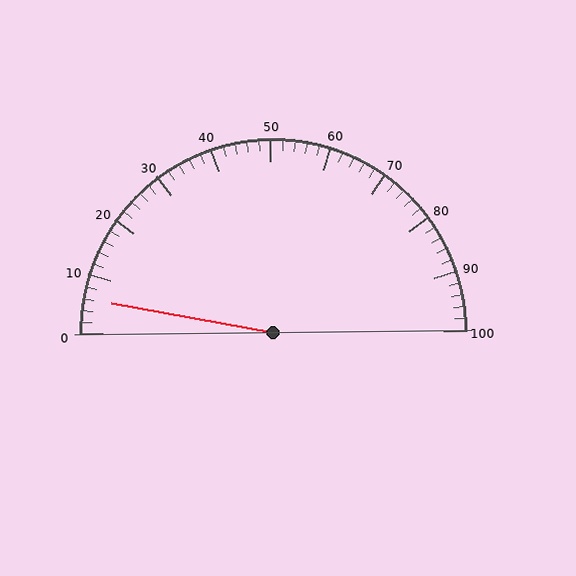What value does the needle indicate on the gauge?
The needle indicates approximately 6.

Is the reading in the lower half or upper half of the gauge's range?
The reading is in the lower half of the range (0 to 100).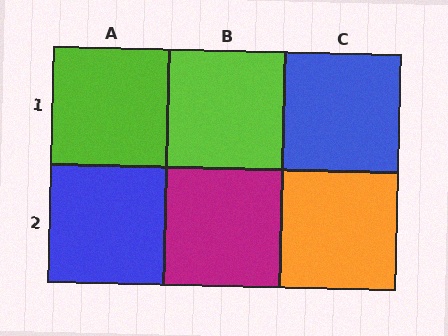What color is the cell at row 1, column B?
Lime.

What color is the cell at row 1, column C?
Blue.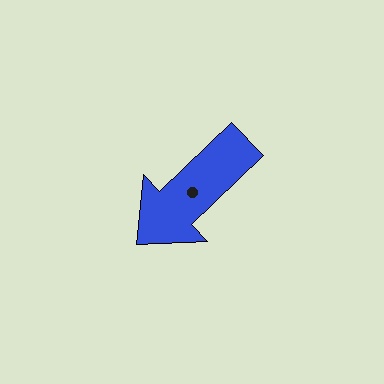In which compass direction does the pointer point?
Southwest.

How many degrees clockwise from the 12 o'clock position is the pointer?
Approximately 227 degrees.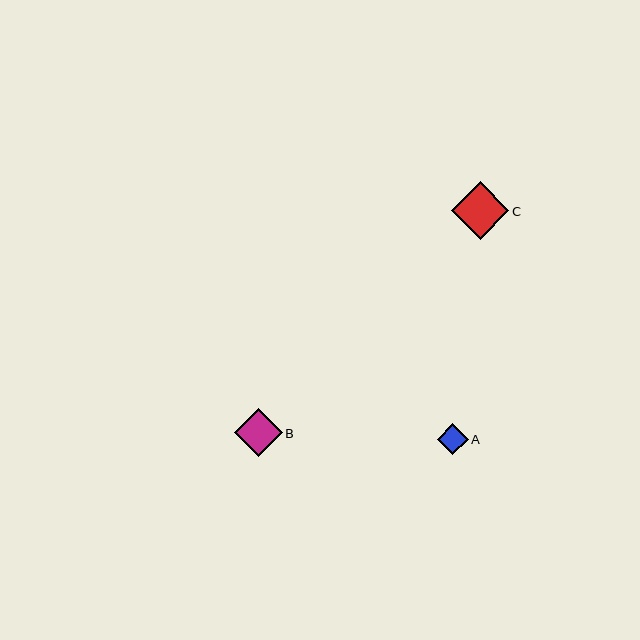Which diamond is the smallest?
Diamond A is the smallest with a size of approximately 31 pixels.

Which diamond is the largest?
Diamond C is the largest with a size of approximately 57 pixels.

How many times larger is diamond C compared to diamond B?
Diamond C is approximately 1.2 times the size of diamond B.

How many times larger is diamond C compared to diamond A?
Diamond C is approximately 1.8 times the size of diamond A.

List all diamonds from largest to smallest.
From largest to smallest: C, B, A.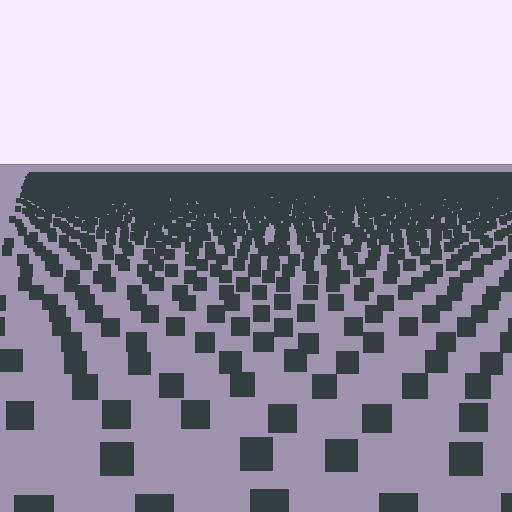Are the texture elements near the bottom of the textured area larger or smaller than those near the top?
Larger. Near the bottom, elements are closer to the viewer and appear at a bigger on-screen size.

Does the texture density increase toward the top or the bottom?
Density increases toward the top.